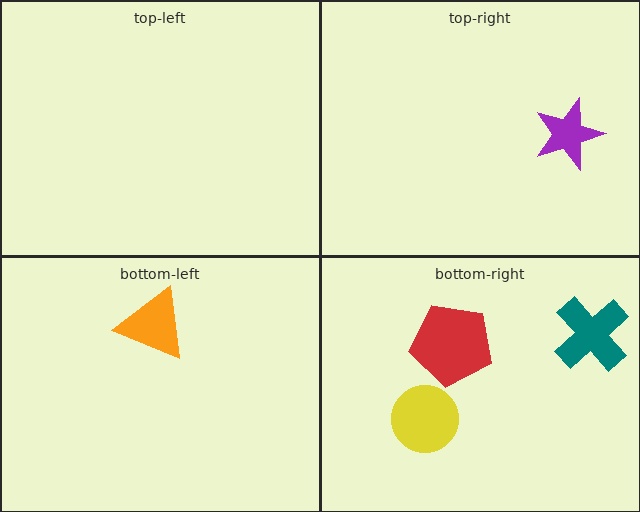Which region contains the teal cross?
The bottom-right region.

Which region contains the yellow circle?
The bottom-right region.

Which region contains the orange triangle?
The bottom-left region.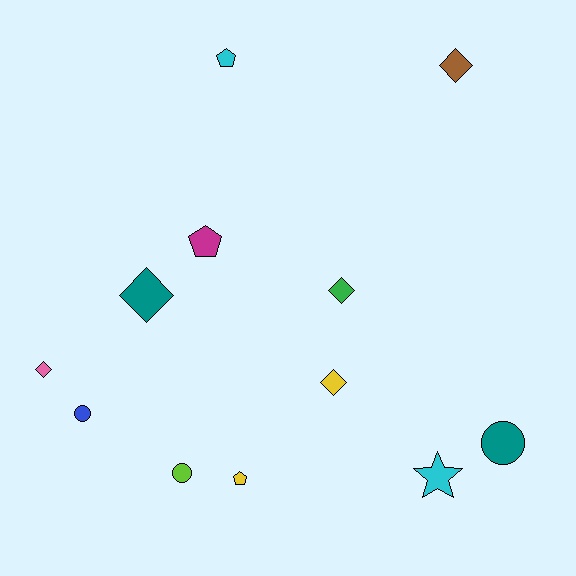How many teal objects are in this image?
There are 2 teal objects.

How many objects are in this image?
There are 12 objects.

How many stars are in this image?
There is 1 star.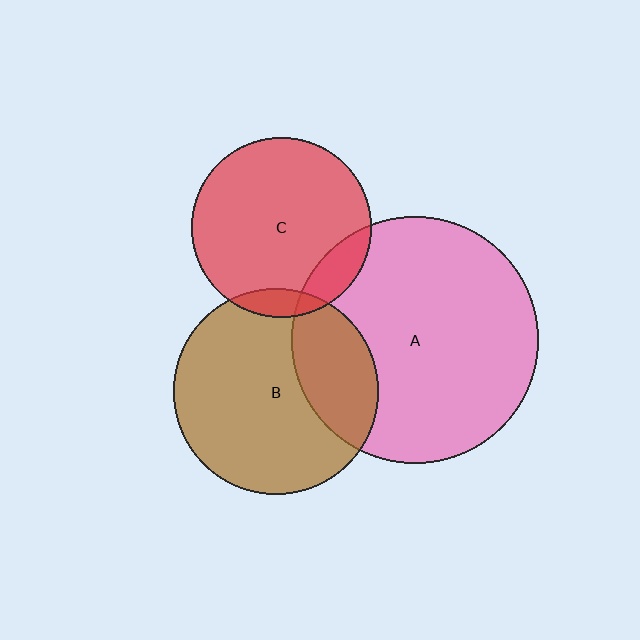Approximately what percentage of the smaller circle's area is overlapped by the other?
Approximately 10%.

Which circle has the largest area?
Circle A (pink).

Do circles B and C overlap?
Yes.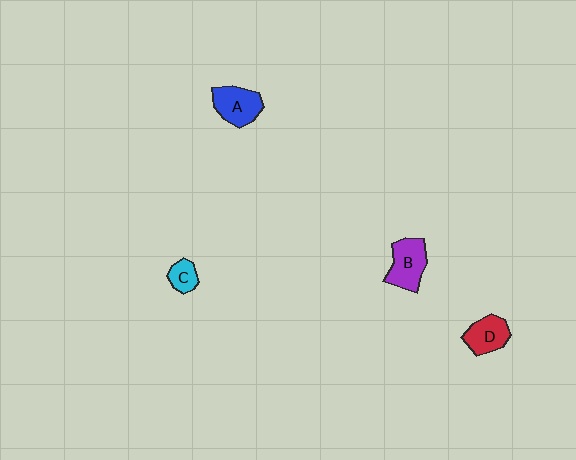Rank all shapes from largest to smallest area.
From largest to smallest: B (purple), A (blue), D (red), C (cyan).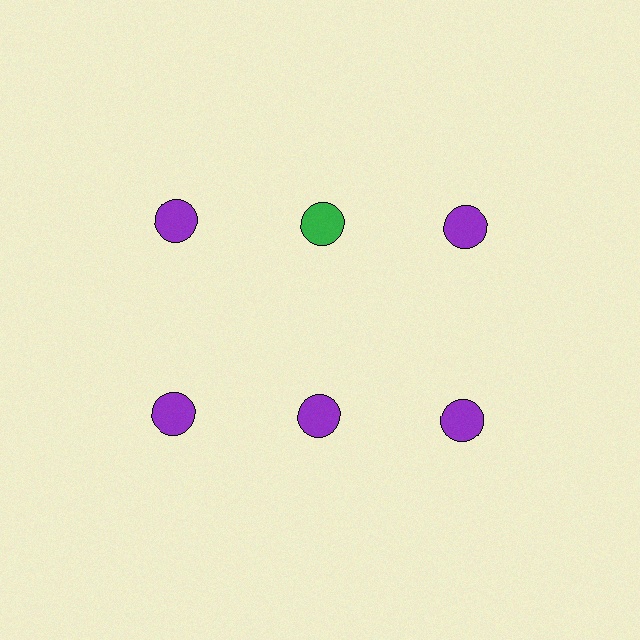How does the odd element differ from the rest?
It has a different color: green instead of purple.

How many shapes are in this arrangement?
There are 6 shapes arranged in a grid pattern.